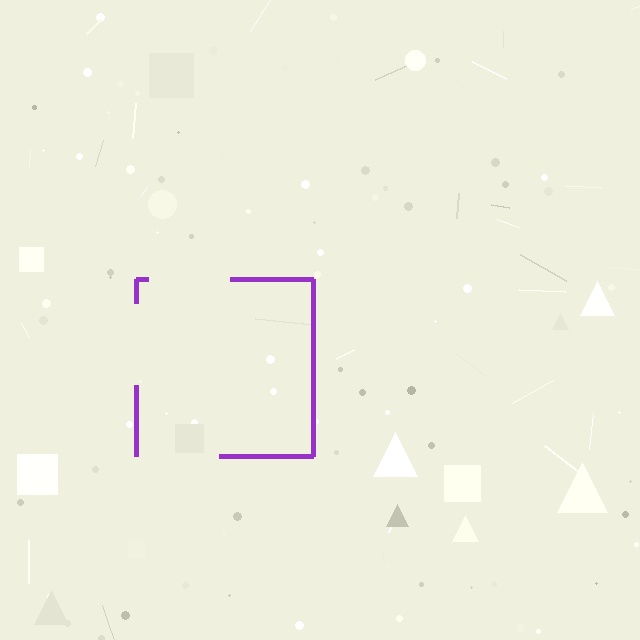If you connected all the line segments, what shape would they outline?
They would outline a square.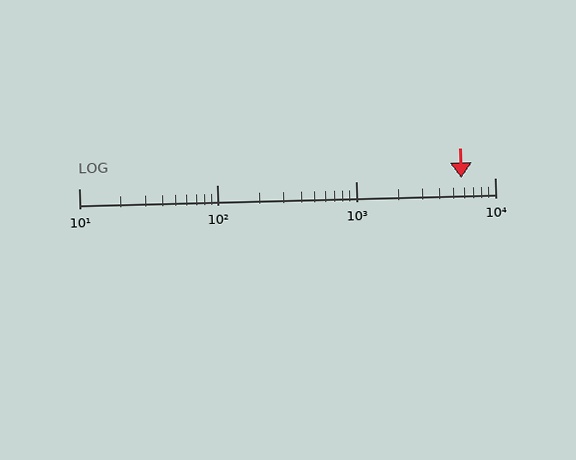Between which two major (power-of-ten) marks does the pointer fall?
The pointer is between 1000 and 10000.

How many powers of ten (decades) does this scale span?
The scale spans 3 decades, from 10 to 10000.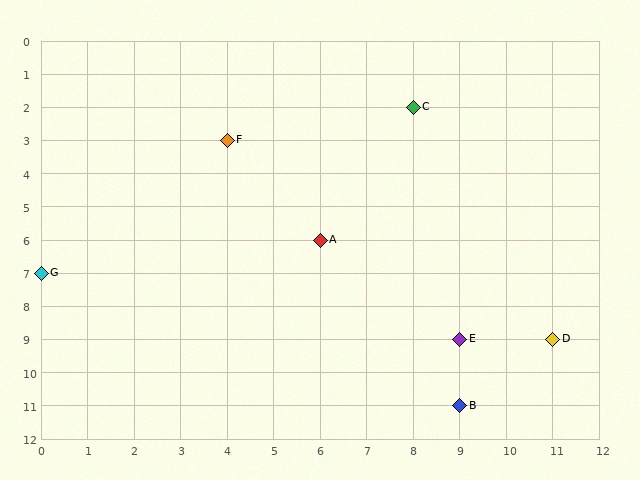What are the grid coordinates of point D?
Point D is at grid coordinates (11, 9).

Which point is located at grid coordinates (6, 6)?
Point A is at (6, 6).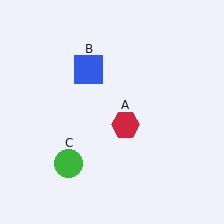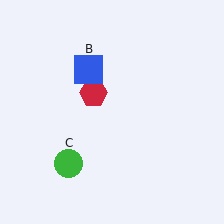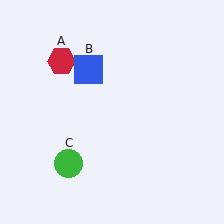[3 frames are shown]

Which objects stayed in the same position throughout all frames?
Blue square (object B) and green circle (object C) remained stationary.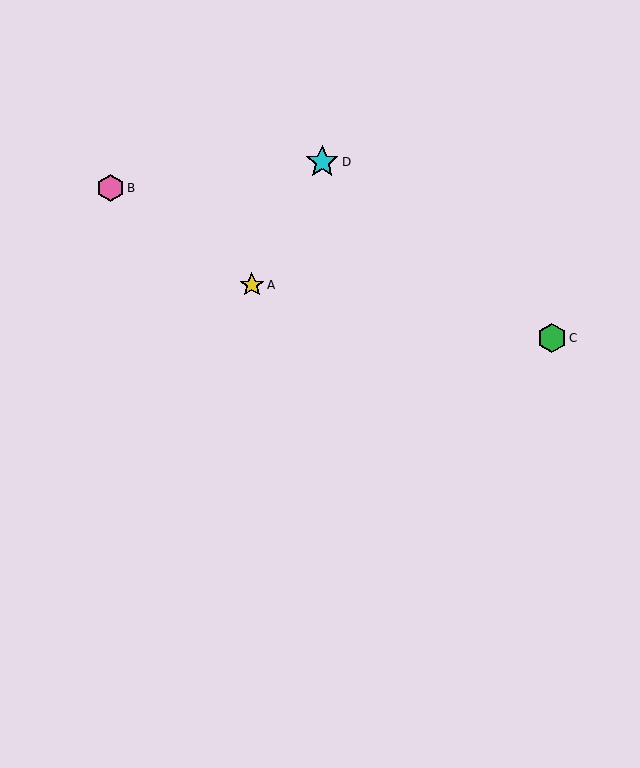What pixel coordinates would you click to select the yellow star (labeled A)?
Click at (252, 285) to select the yellow star A.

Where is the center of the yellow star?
The center of the yellow star is at (252, 285).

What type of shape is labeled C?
Shape C is a green hexagon.